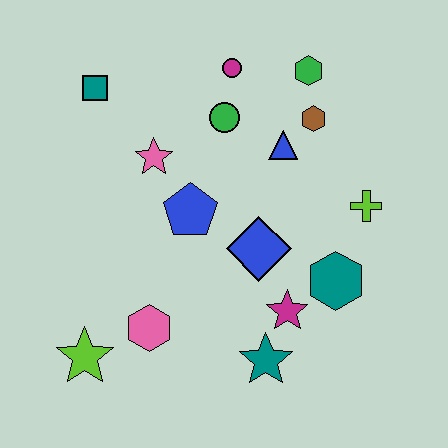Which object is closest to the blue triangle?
The brown hexagon is closest to the blue triangle.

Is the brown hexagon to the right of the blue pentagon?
Yes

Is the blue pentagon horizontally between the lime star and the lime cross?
Yes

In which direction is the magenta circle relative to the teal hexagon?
The magenta circle is above the teal hexagon.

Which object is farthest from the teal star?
The teal square is farthest from the teal star.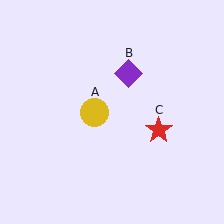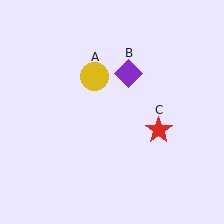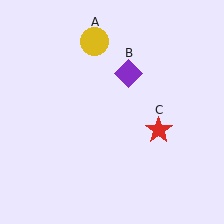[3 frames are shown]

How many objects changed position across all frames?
1 object changed position: yellow circle (object A).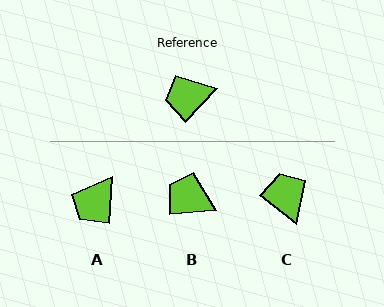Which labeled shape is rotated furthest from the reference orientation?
C, about 85 degrees away.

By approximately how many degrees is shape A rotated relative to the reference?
Approximately 39 degrees counter-clockwise.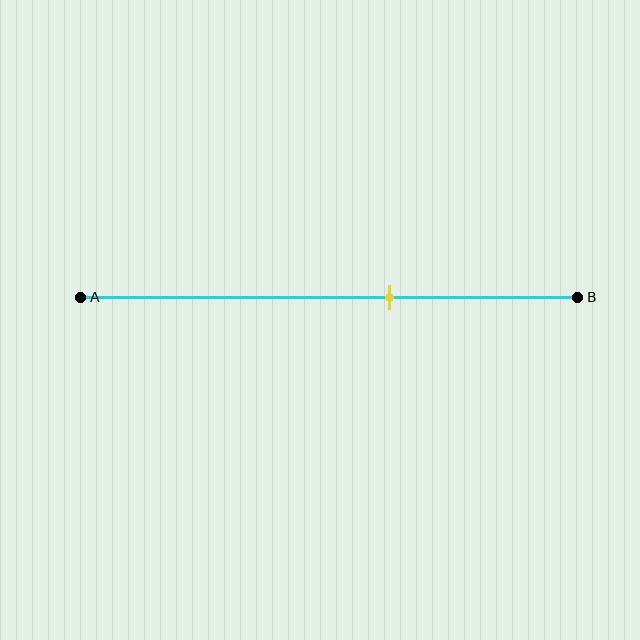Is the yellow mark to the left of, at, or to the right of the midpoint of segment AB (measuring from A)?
The yellow mark is to the right of the midpoint of segment AB.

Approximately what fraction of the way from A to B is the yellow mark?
The yellow mark is approximately 60% of the way from A to B.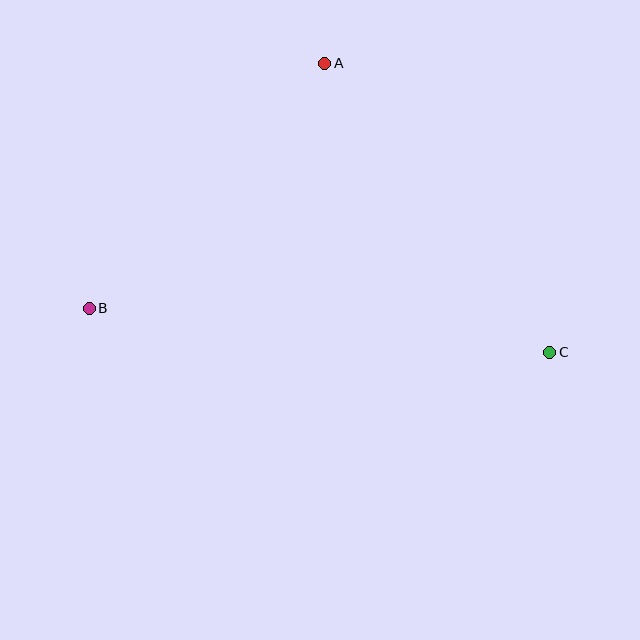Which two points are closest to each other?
Points A and B are closest to each other.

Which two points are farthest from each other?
Points B and C are farthest from each other.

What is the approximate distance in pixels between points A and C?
The distance between A and C is approximately 366 pixels.